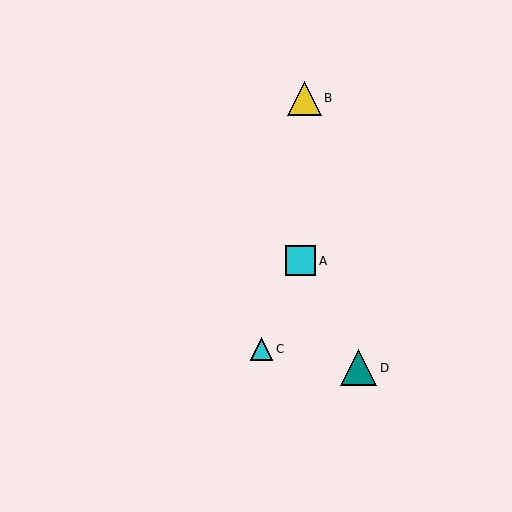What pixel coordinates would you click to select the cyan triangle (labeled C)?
Click at (261, 349) to select the cyan triangle C.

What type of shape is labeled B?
Shape B is a yellow triangle.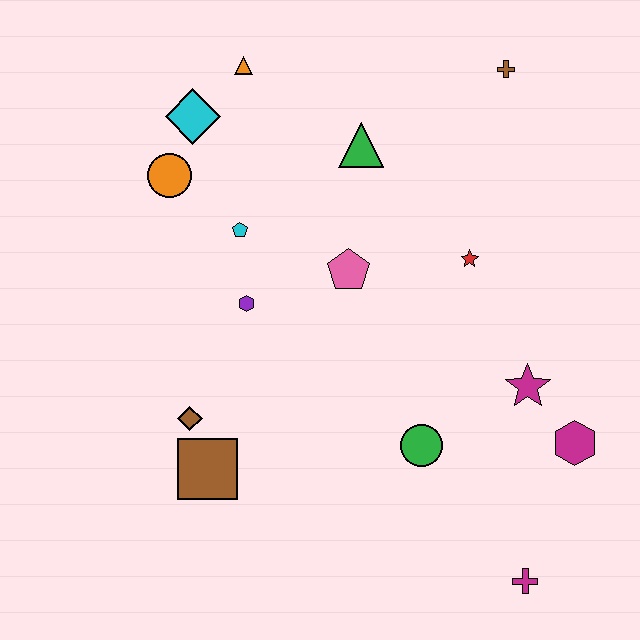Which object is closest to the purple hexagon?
The cyan pentagon is closest to the purple hexagon.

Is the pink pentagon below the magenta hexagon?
No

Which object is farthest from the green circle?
The orange triangle is farthest from the green circle.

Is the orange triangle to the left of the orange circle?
No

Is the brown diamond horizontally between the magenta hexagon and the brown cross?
No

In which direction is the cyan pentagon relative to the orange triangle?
The cyan pentagon is below the orange triangle.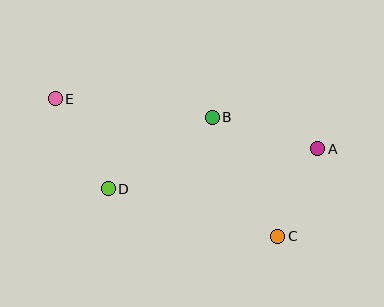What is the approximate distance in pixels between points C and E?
The distance between C and E is approximately 261 pixels.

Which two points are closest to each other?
Points A and C are closest to each other.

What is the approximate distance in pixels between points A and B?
The distance between A and B is approximately 111 pixels.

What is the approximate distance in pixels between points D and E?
The distance between D and E is approximately 104 pixels.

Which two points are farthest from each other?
Points A and E are farthest from each other.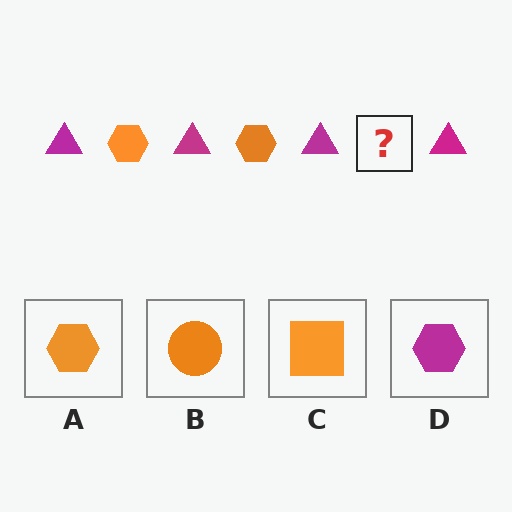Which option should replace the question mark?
Option A.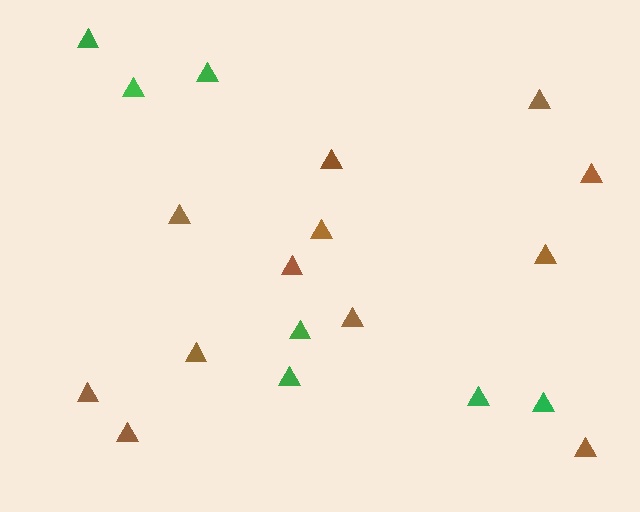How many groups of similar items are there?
There are 2 groups: one group of green triangles (7) and one group of brown triangles (12).